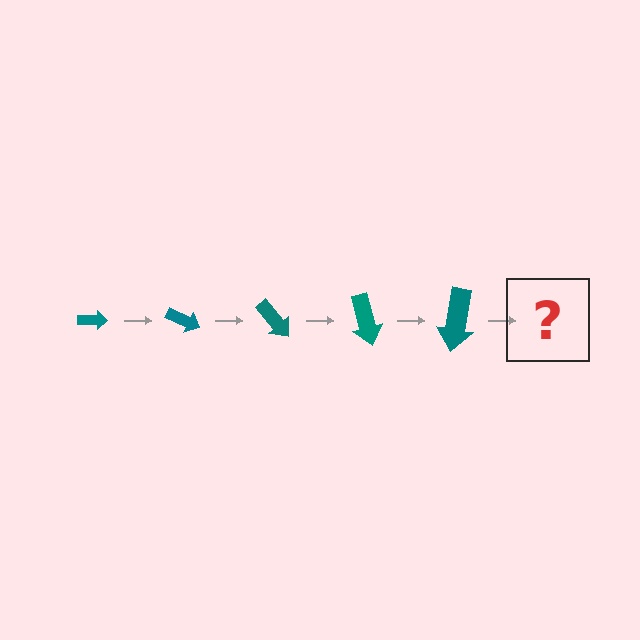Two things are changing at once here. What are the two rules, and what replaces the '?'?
The two rules are that the arrow grows larger each step and it rotates 25 degrees each step. The '?' should be an arrow, larger than the previous one and rotated 125 degrees from the start.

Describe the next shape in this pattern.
It should be an arrow, larger than the previous one and rotated 125 degrees from the start.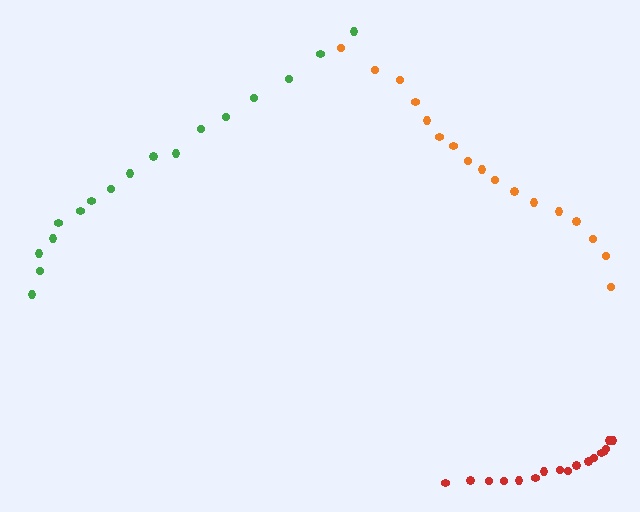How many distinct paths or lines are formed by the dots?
There are 3 distinct paths.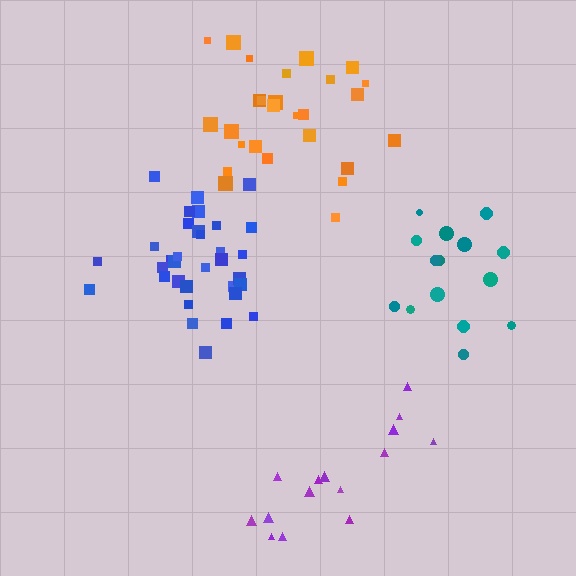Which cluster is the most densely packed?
Blue.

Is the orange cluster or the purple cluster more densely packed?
Orange.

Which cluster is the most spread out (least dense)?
Purple.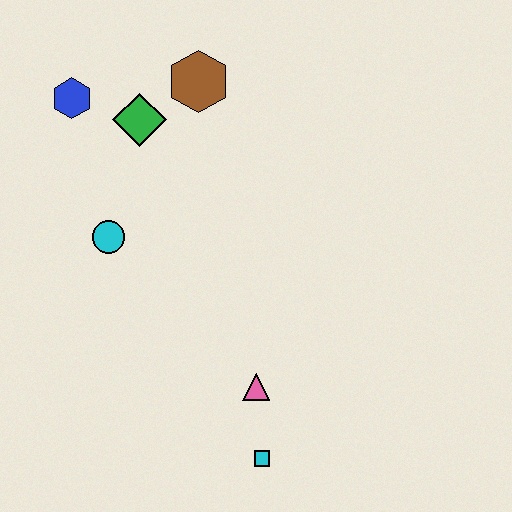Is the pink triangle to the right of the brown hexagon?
Yes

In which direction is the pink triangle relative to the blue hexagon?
The pink triangle is below the blue hexagon.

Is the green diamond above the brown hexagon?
No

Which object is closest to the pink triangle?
The cyan square is closest to the pink triangle.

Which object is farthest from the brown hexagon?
The cyan square is farthest from the brown hexagon.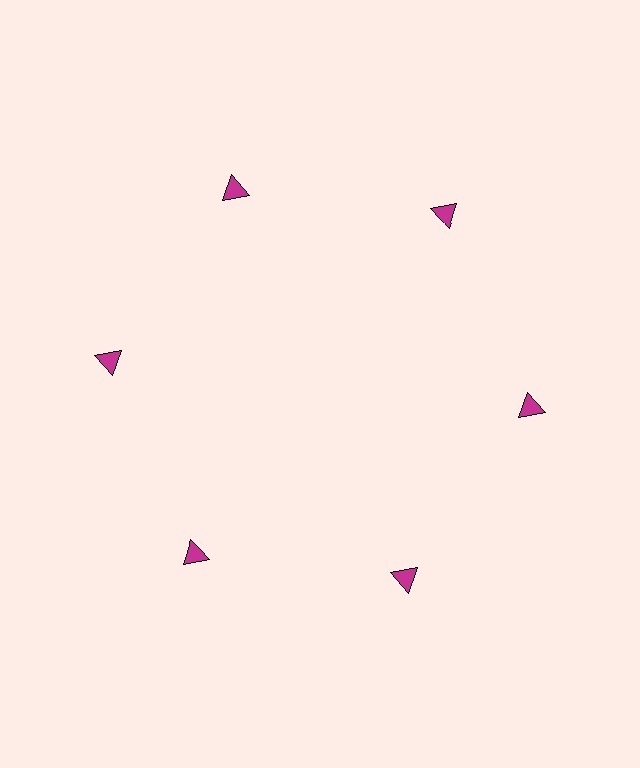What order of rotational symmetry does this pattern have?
This pattern has 6-fold rotational symmetry.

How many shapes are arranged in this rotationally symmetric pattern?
There are 6 shapes, arranged in 6 groups of 1.